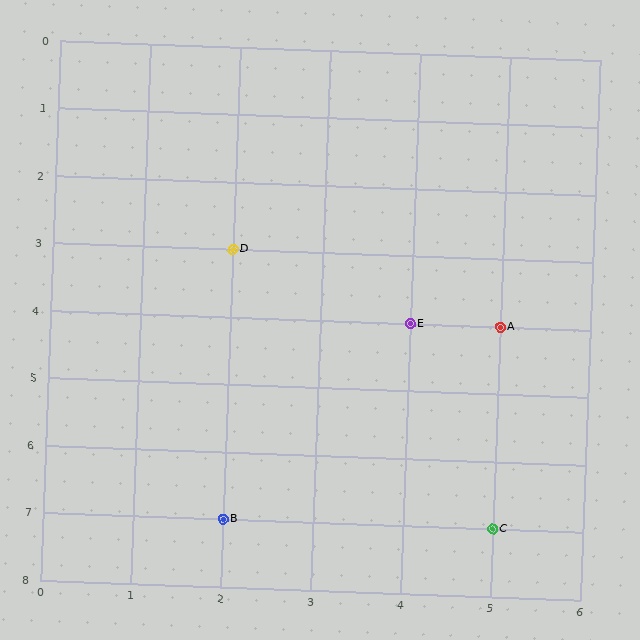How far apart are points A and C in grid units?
Points A and C are 3 rows apart.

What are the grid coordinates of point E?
Point E is at grid coordinates (4, 4).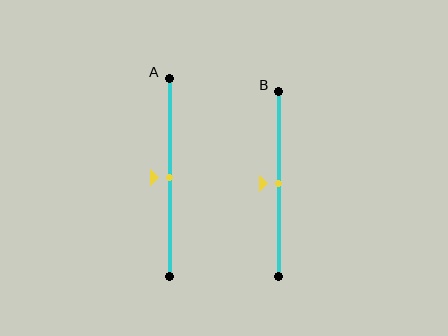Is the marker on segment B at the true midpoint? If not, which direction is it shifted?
Yes, the marker on segment B is at the true midpoint.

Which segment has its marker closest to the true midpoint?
Segment A has its marker closest to the true midpoint.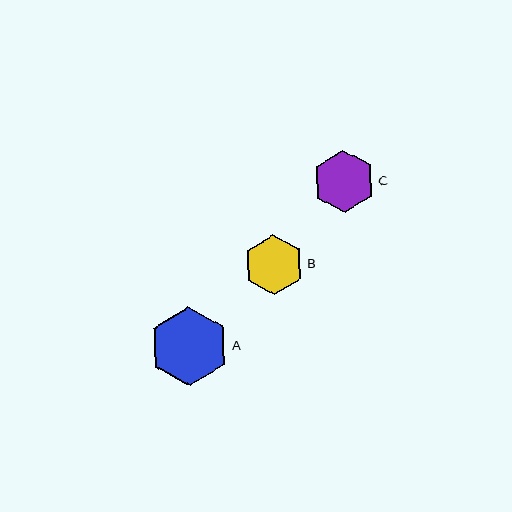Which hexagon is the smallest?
Hexagon B is the smallest with a size of approximately 61 pixels.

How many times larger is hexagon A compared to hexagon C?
Hexagon A is approximately 1.3 times the size of hexagon C.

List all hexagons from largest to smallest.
From largest to smallest: A, C, B.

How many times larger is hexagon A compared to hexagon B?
Hexagon A is approximately 1.3 times the size of hexagon B.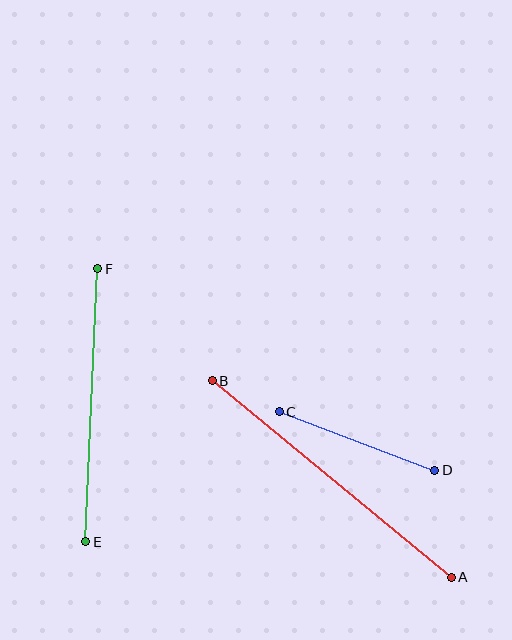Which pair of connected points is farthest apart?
Points A and B are farthest apart.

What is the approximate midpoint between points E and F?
The midpoint is at approximately (92, 405) pixels.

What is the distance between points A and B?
The distance is approximately 309 pixels.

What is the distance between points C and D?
The distance is approximately 166 pixels.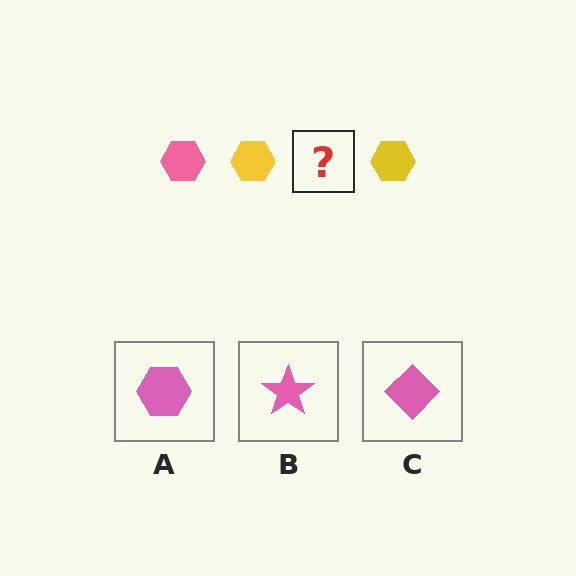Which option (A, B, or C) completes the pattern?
A.